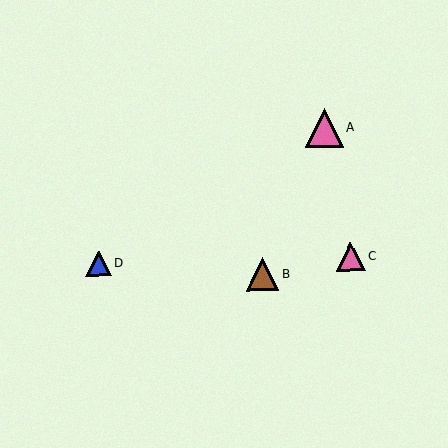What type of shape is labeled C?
Shape C is a pink triangle.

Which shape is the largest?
The pink triangle (labeled A) is the largest.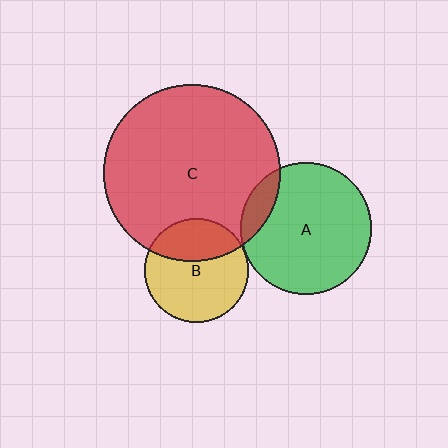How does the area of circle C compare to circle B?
Approximately 2.8 times.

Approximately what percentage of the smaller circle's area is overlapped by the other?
Approximately 35%.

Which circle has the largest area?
Circle C (red).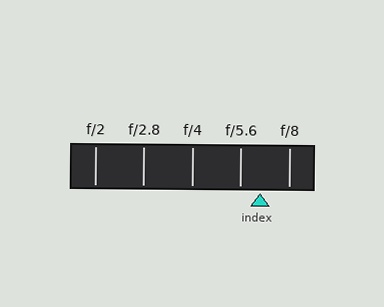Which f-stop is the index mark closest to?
The index mark is closest to f/5.6.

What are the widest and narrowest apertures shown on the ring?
The widest aperture shown is f/2 and the narrowest is f/8.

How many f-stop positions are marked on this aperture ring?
There are 5 f-stop positions marked.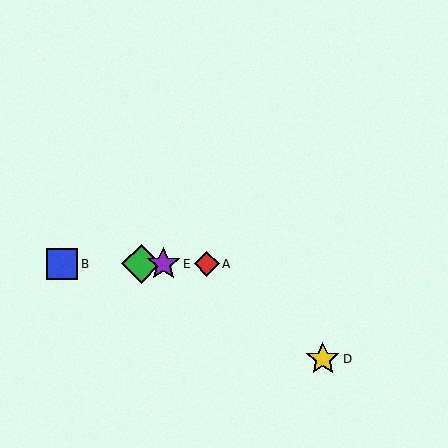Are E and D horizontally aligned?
No, E is at y≈264 and D is at y≈359.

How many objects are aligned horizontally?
4 objects (A, B, C, E) are aligned horizontally.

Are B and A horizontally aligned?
Yes, both are at y≈264.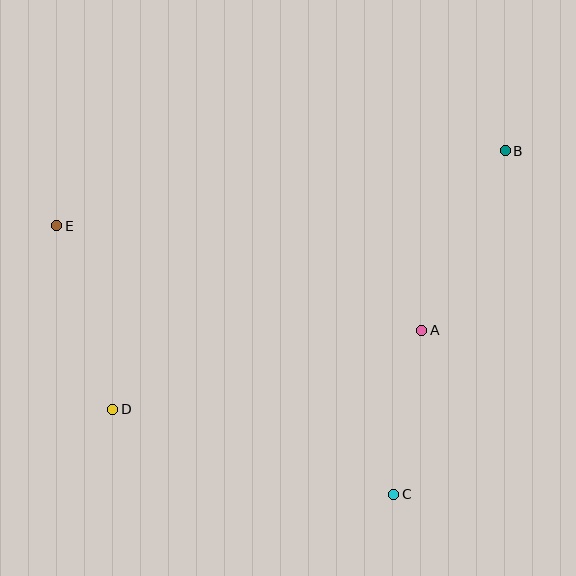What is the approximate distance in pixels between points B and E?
The distance between B and E is approximately 455 pixels.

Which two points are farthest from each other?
Points B and D are farthest from each other.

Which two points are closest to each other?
Points A and C are closest to each other.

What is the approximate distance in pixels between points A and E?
The distance between A and E is approximately 379 pixels.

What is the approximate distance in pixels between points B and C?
The distance between B and C is approximately 361 pixels.